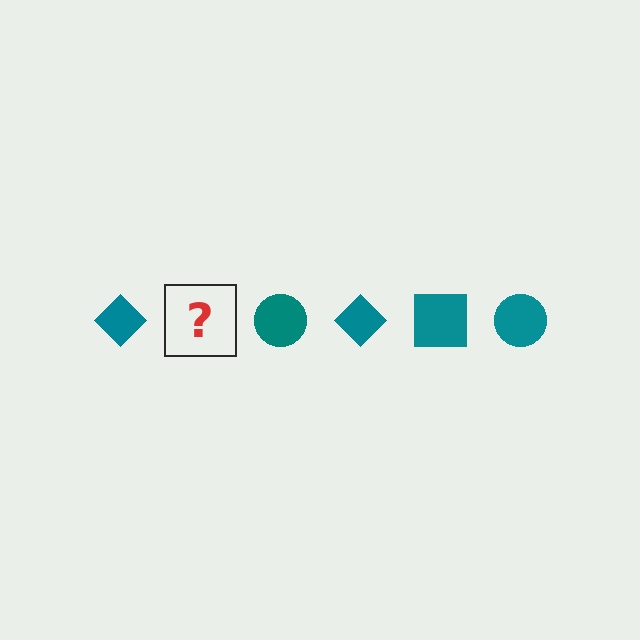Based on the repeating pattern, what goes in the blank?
The blank should be a teal square.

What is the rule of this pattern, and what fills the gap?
The rule is that the pattern cycles through diamond, square, circle shapes in teal. The gap should be filled with a teal square.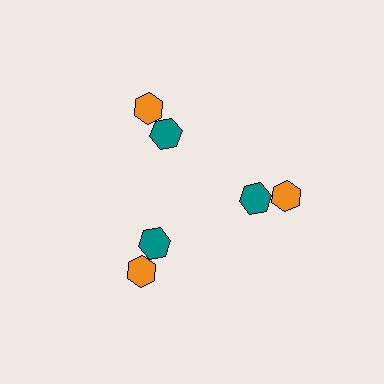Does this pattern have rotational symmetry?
Yes, this pattern has 3-fold rotational symmetry. It looks the same after rotating 120 degrees around the center.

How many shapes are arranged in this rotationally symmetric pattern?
There are 6 shapes, arranged in 3 groups of 2.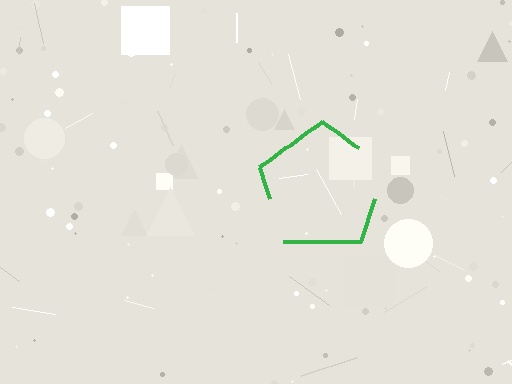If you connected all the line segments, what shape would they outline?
They would outline a pentagon.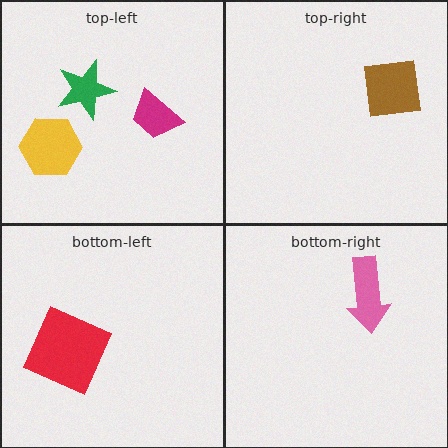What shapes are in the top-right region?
The brown square.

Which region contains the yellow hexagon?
The top-left region.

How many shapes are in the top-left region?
3.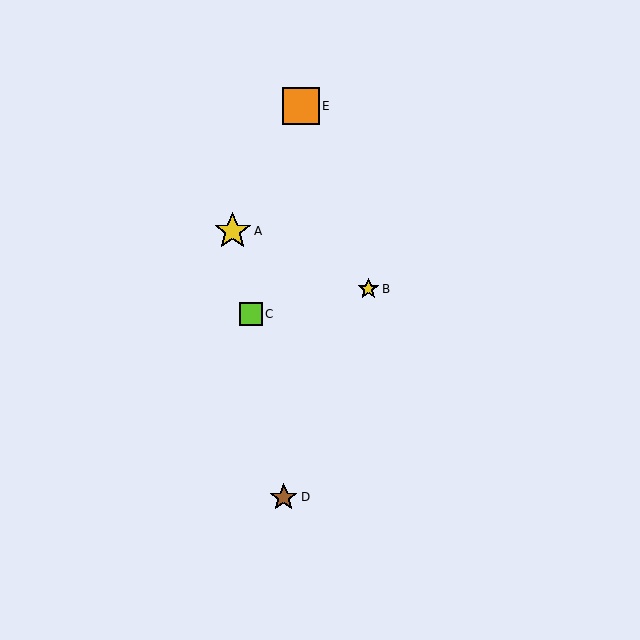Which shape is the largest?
The yellow star (labeled A) is the largest.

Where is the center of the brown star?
The center of the brown star is at (284, 497).